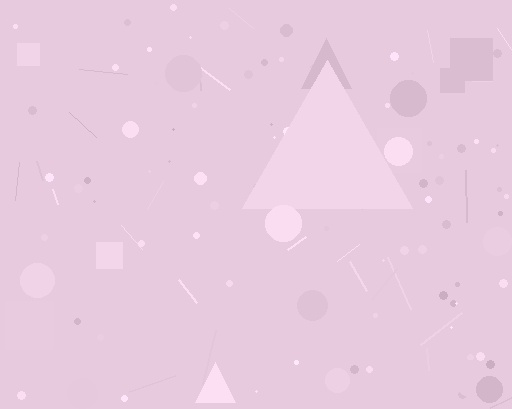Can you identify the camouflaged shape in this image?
The camouflaged shape is a triangle.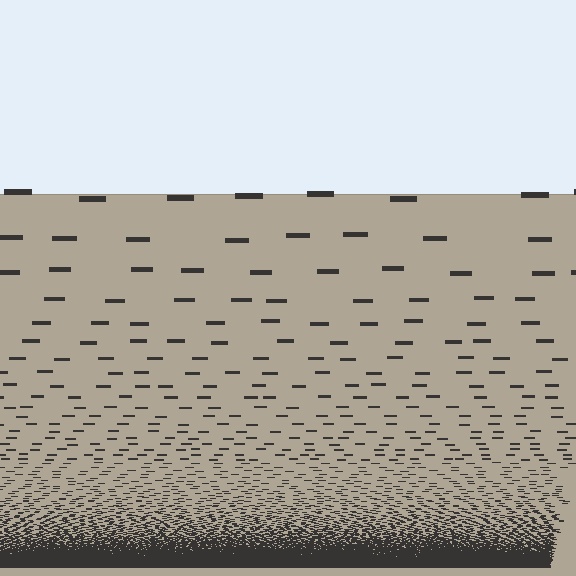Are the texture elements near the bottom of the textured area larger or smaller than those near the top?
Smaller. The gradient is inverted — elements near the bottom are smaller and denser.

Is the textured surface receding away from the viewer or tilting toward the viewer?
The surface appears to tilt toward the viewer. Texture elements get larger and sparser toward the top.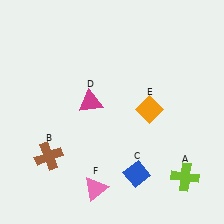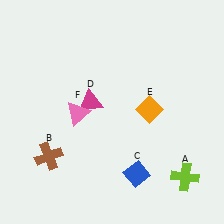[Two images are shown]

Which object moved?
The pink triangle (F) moved up.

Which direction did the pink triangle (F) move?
The pink triangle (F) moved up.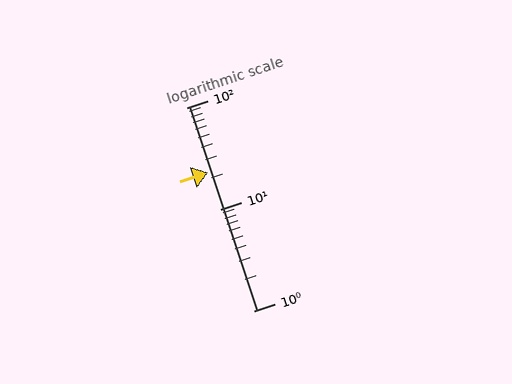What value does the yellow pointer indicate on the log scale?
The pointer indicates approximately 23.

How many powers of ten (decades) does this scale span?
The scale spans 2 decades, from 1 to 100.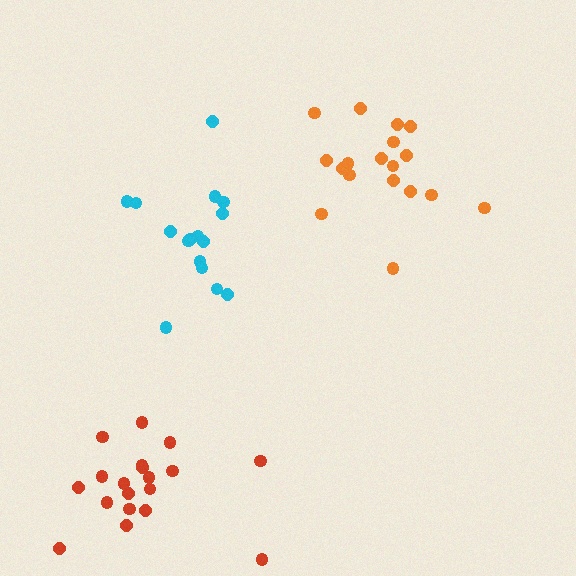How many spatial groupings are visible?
There are 3 spatial groupings.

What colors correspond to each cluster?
The clusters are colored: orange, red, cyan.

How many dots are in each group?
Group 1: 18 dots, Group 2: 19 dots, Group 3: 16 dots (53 total).